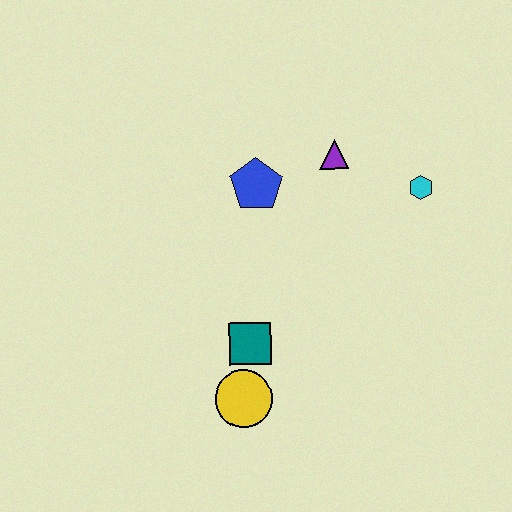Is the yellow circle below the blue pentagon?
Yes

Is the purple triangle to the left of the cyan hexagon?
Yes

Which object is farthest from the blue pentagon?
The yellow circle is farthest from the blue pentagon.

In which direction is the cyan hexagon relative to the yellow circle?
The cyan hexagon is above the yellow circle.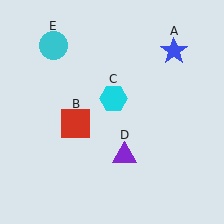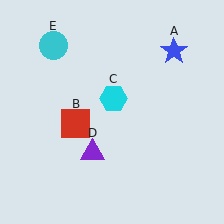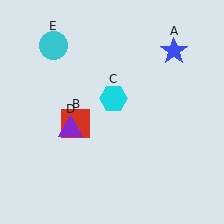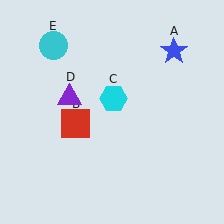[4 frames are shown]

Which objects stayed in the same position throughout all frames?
Blue star (object A) and red square (object B) and cyan hexagon (object C) and cyan circle (object E) remained stationary.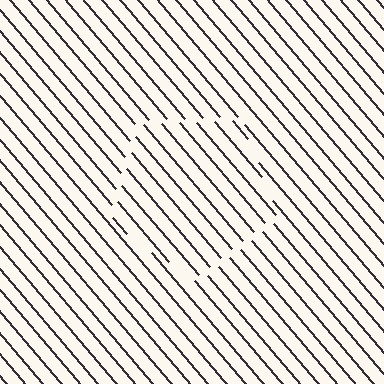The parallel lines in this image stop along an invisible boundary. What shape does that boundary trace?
An illusory pentagon. The interior of the shape contains the same grating, shifted by half a period — the contour is defined by the phase discontinuity where line-ends from the inner and outer gratings abut.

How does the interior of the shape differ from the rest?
The interior of the shape contains the same grating, shifted by half a period — the contour is defined by the phase discontinuity where line-ends from the inner and outer gratings abut.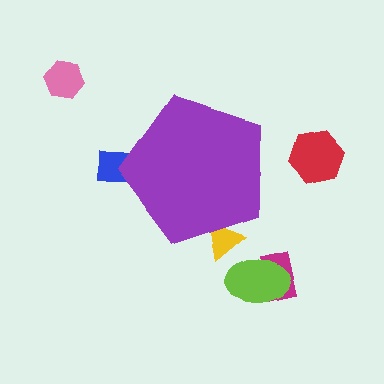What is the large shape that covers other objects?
A purple pentagon.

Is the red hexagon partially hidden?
No, the red hexagon is fully visible.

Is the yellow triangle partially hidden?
Yes, the yellow triangle is partially hidden behind the purple pentagon.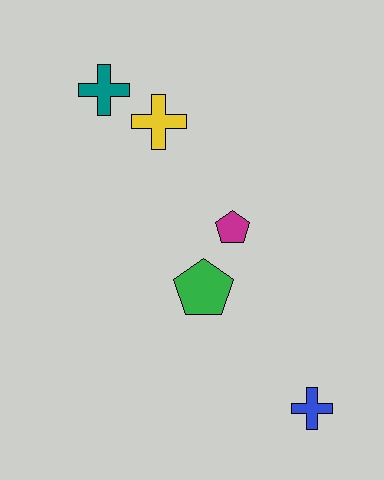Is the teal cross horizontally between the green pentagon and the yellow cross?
No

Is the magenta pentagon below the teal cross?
Yes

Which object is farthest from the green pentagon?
The teal cross is farthest from the green pentagon.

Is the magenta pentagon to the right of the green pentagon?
Yes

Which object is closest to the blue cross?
The green pentagon is closest to the blue cross.